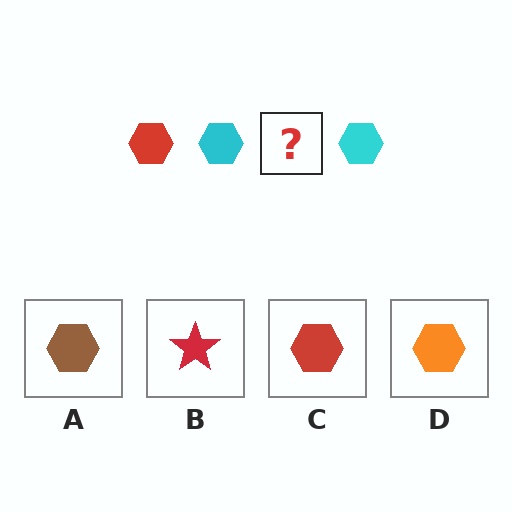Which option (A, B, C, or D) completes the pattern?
C.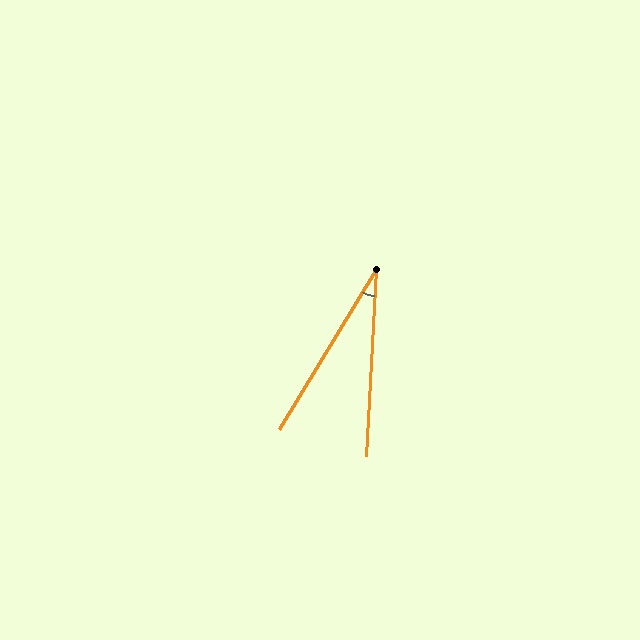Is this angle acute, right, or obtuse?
It is acute.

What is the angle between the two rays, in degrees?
Approximately 28 degrees.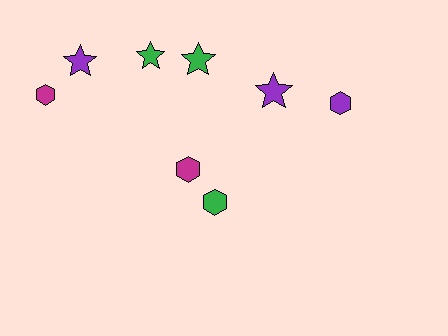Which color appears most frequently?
Green, with 3 objects.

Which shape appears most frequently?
Hexagon, with 4 objects.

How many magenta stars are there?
There are no magenta stars.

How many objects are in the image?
There are 8 objects.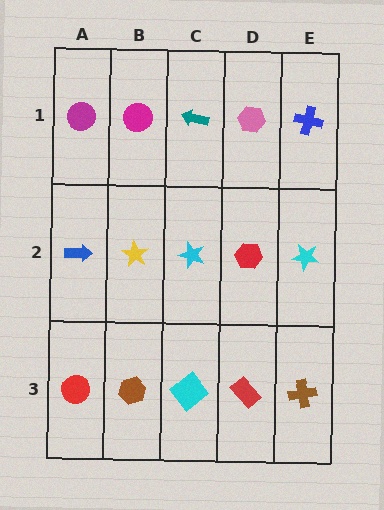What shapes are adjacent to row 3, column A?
A blue arrow (row 2, column A), a brown hexagon (row 3, column B).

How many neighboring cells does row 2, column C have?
4.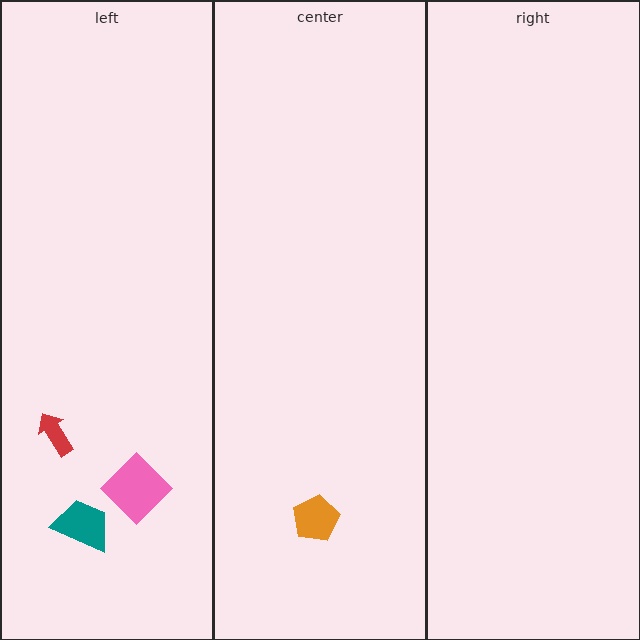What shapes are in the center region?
The orange pentagon.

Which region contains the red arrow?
The left region.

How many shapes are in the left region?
3.